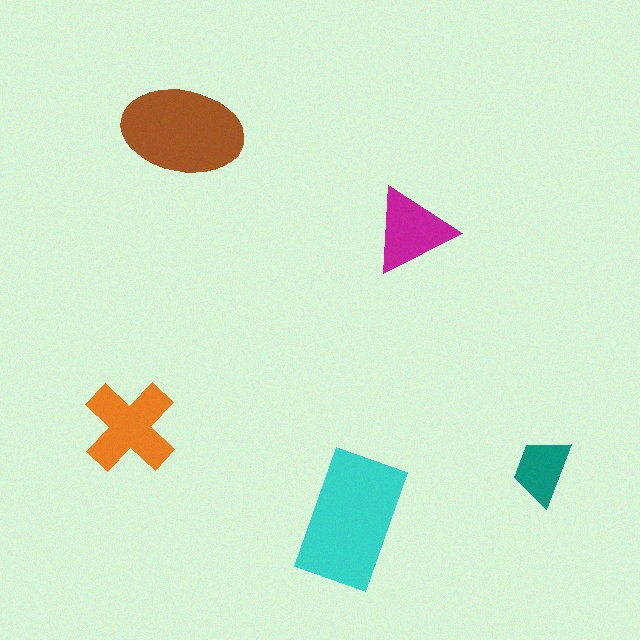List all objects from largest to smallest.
The cyan rectangle, the brown ellipse, the orange cross, the magenta triangle, the teal trapezoid.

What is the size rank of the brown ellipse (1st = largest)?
2nd.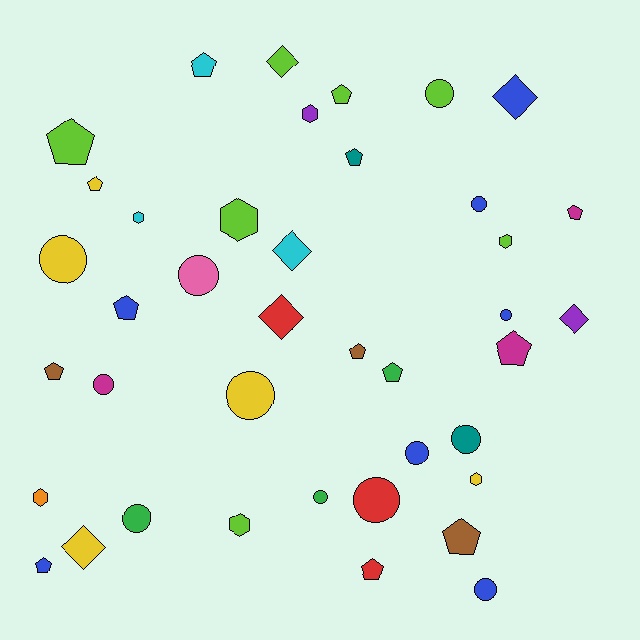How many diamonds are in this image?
There are 6 diamonds.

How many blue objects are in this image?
There are 7 blue objects.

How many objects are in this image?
There are 40 objects.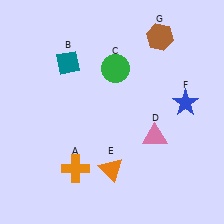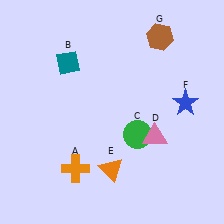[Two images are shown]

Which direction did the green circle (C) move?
The green circle (C) moved down.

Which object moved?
The green circle (C) moved down.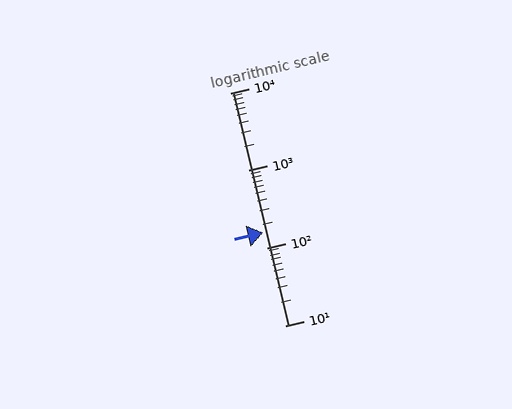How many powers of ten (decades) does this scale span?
The scale spans 3 decades, from 10 to 10000.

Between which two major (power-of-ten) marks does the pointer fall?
The pointer is between 100 and 1000.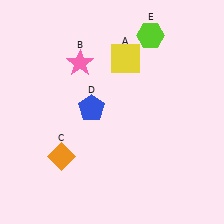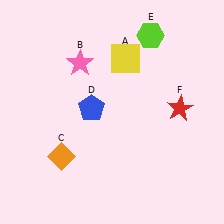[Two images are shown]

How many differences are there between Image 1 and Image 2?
There is 1 difference between the two images.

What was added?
A red star (F) was added in Image 2.